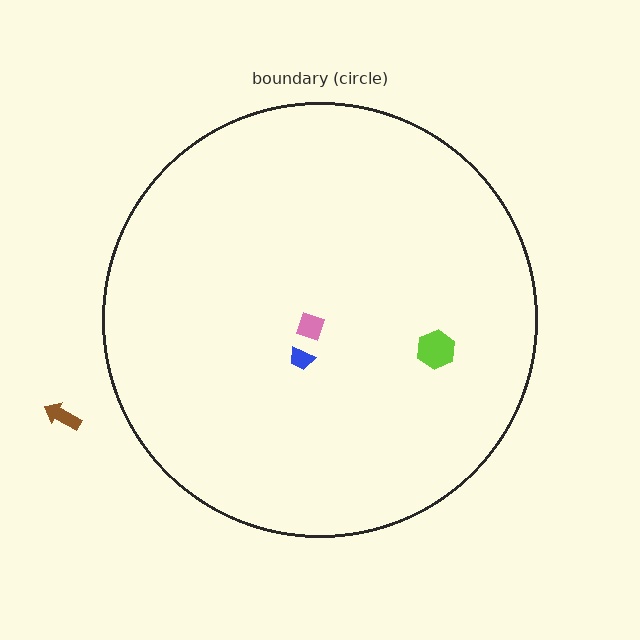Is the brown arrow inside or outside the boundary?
Outside.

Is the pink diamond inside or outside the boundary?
Inside.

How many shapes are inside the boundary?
3 inside, 1 outside.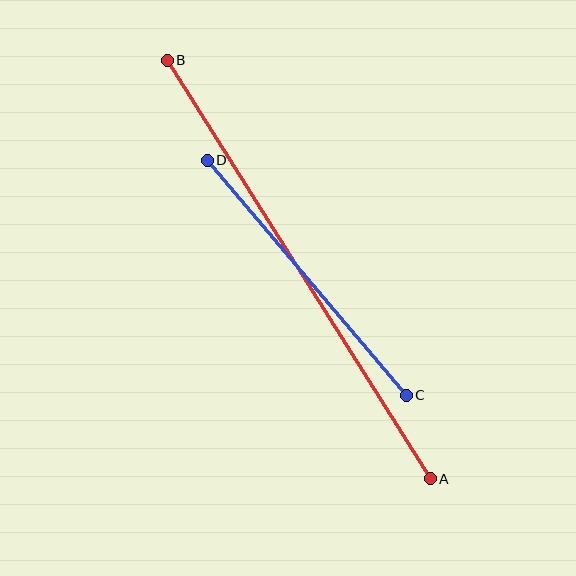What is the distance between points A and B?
The distance is approximately 494 pixels.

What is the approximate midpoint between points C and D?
The midpoint is at approximately (307, 278) pixels.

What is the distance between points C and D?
The distance is approximately 308 pixels.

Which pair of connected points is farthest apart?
Points A and B are farthest apart.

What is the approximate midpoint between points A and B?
The midpoint is at approximately (299, 269) pixels.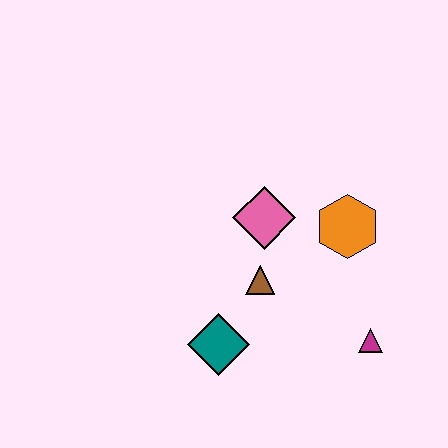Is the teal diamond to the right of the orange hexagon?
No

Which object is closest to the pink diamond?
The brown triangle is closest to the pink diamond.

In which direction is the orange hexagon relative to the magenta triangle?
The orange hexagon is above the magenta triangle.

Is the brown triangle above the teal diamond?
Yes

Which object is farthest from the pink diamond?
The magenta triangle is farthest from the pink diamond.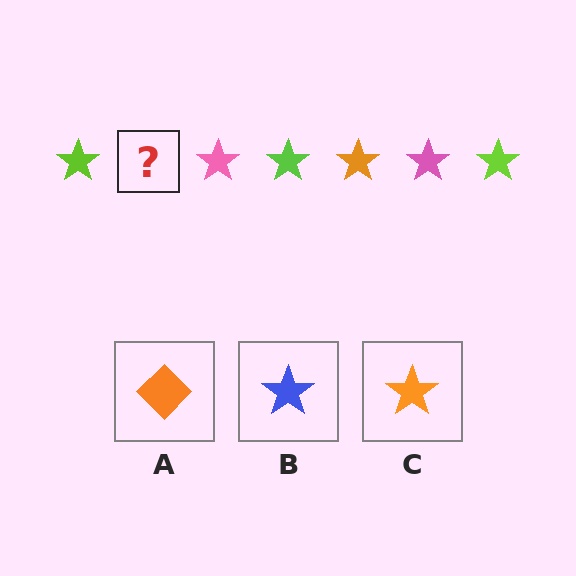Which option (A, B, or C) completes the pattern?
C.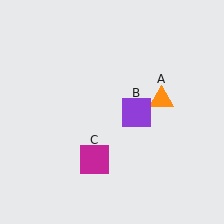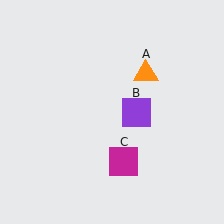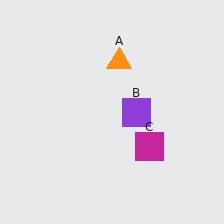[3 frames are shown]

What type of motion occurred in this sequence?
The orange triangle (object A), magenta square (object C) rotated counterclockwise around the center of the scene.